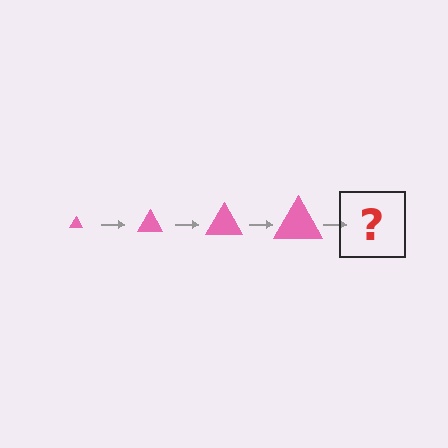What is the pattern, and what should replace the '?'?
The pattern is that the triangle gets progressively larger each step. The '?' should be a pink triangle, larger than the previous one.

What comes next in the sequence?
The next element should be a pink triangle, larger than the previous one.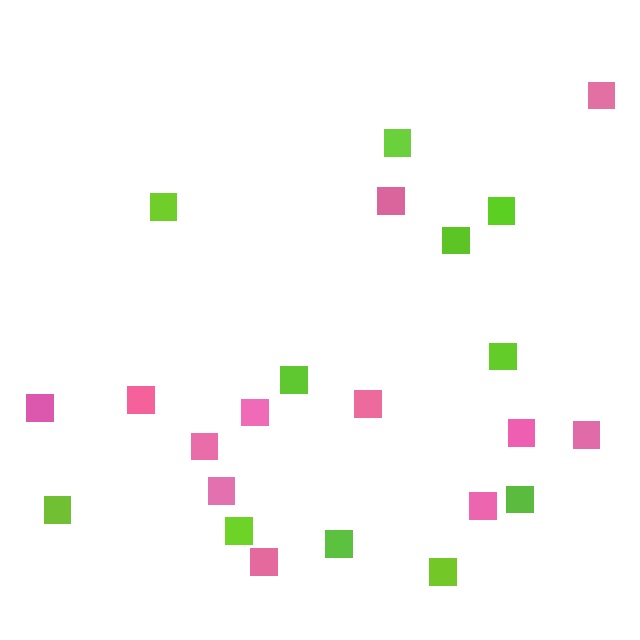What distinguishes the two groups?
There are 2 groups: one group of lime squares (11) and one group of pink squares (12).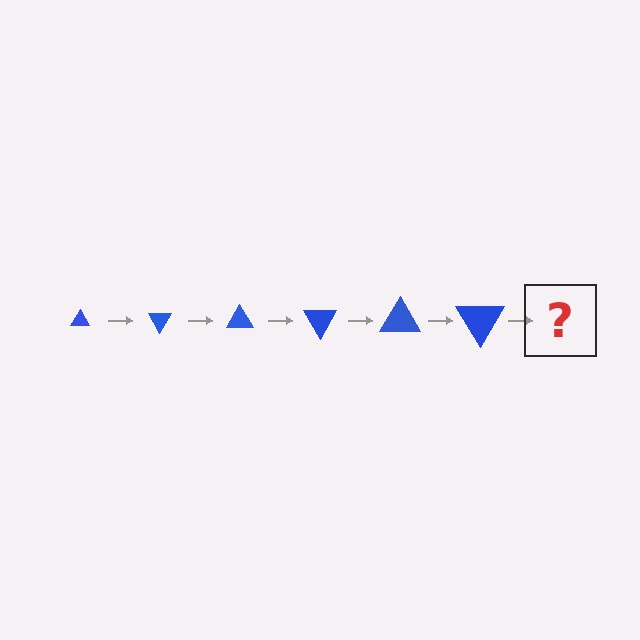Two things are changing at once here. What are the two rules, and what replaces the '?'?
The two rules are that the triangle grows larger each step and it rotates 60 degrees each step. The '?' should be a triangle, larger than the previous one and rotated 360 degrees from the start.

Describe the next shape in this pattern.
It should be a triangle, larger than the previous one and rotated 360 degrees from the start.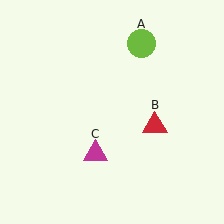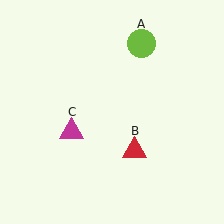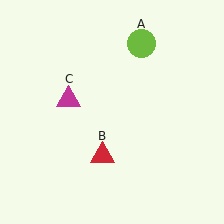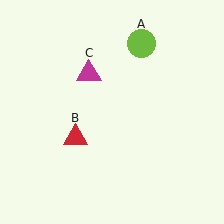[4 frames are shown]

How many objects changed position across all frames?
2 objects changed position: red triangle (object B), magenta triangle (object C).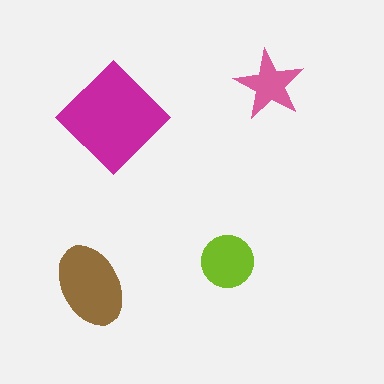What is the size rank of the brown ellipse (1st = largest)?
2nd.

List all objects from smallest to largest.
The pink star, the lime circle, the brown ellipse, the magenta diamond.